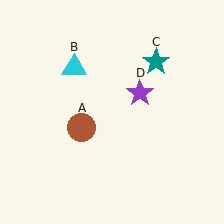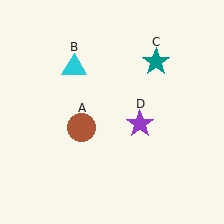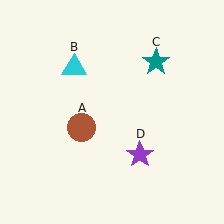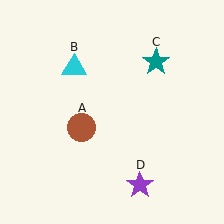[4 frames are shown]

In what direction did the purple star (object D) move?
The purple star (object D) moved down.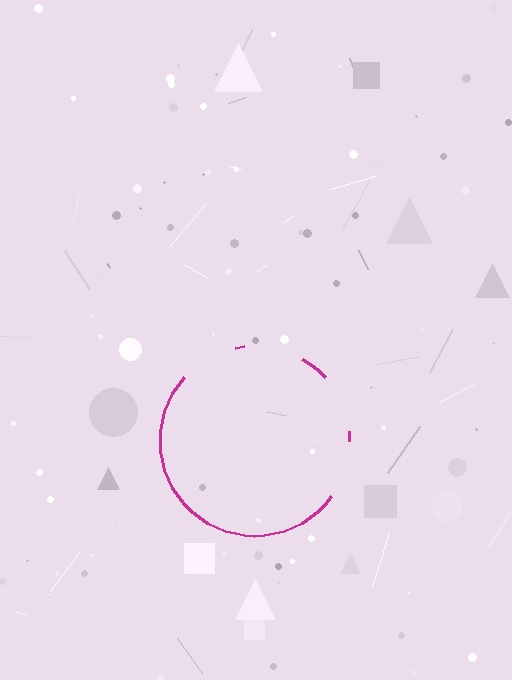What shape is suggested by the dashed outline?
The dashed outline suggests a circle.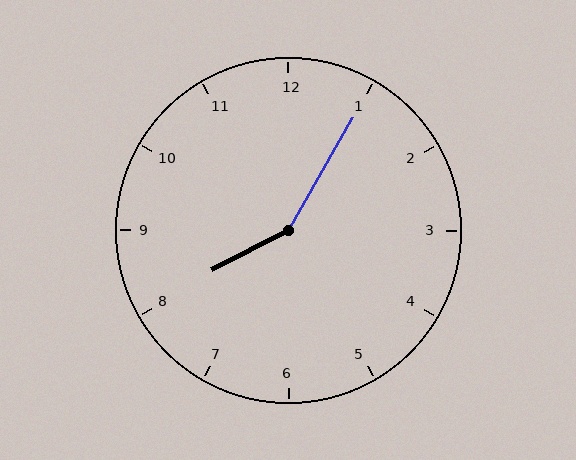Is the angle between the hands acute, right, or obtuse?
It is obtuse.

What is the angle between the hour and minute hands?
Approximately 148 degrees.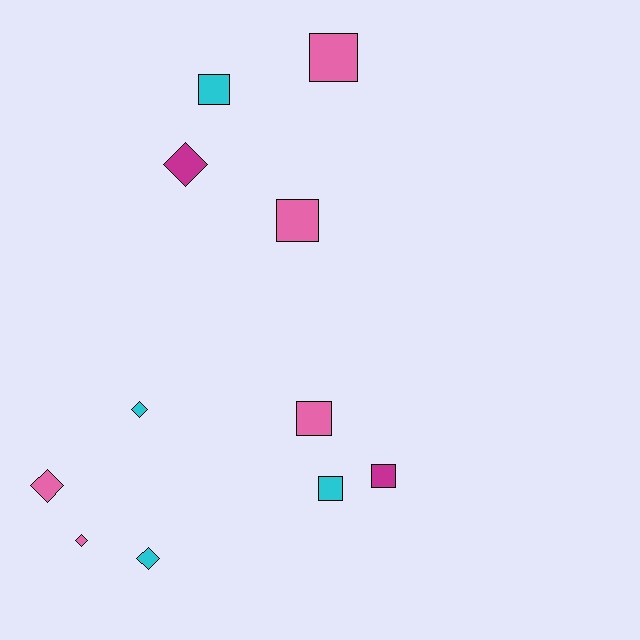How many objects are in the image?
There are 11 objects.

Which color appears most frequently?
Pink, with 5 objects.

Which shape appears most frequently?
Square, with 6 objects.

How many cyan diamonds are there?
There are 2 cyan diamonds.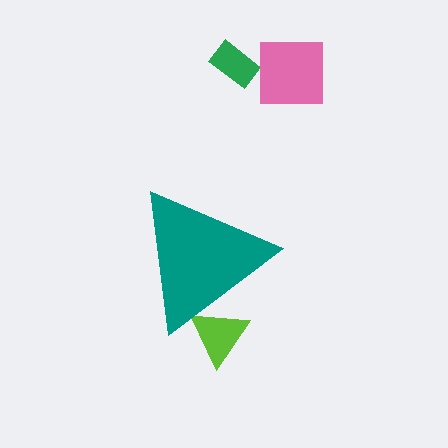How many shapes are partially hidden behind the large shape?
1 shape is partially hidden.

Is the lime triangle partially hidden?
Yes, the lime triangle is partially hidden behind the teal triangle.